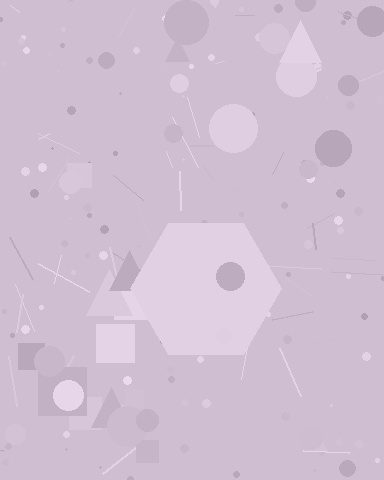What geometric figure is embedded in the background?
A hexagon is embedded in the background.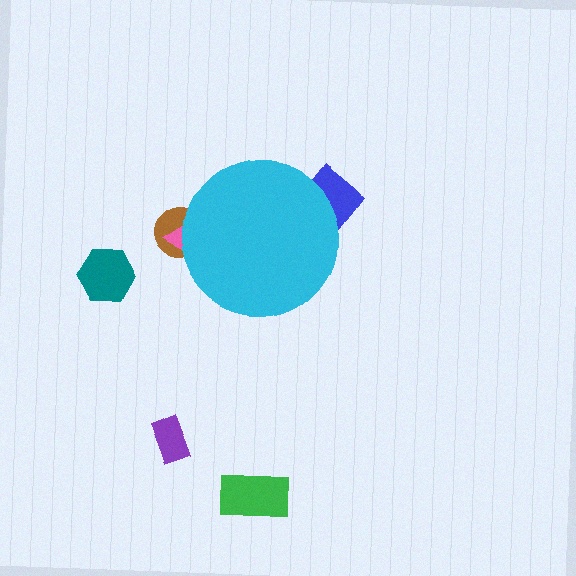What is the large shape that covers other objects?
A cyan circle.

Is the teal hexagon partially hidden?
No, the teal hexagon is fully visible.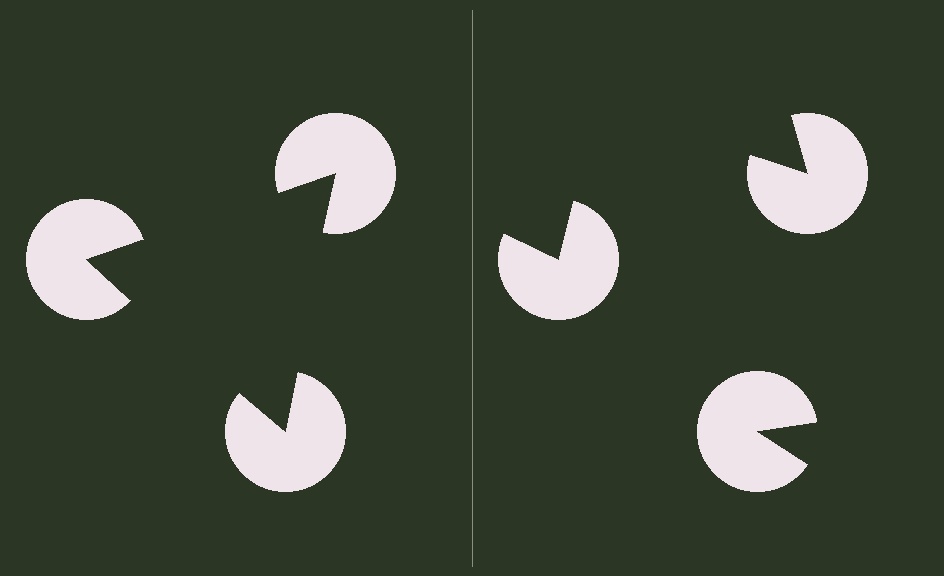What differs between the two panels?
The pac-man discs are positioned identically on both sides; only the wedge orientations differ. On the left they align to a triangle; on the right they are misaligned.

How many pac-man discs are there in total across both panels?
6 — 3 on each side.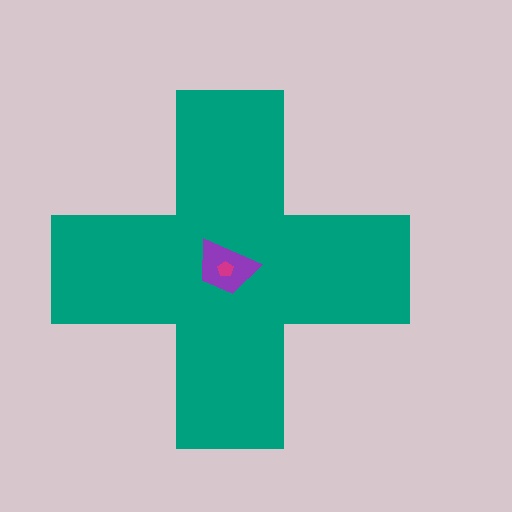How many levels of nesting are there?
3.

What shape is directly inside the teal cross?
The purple trapezoid.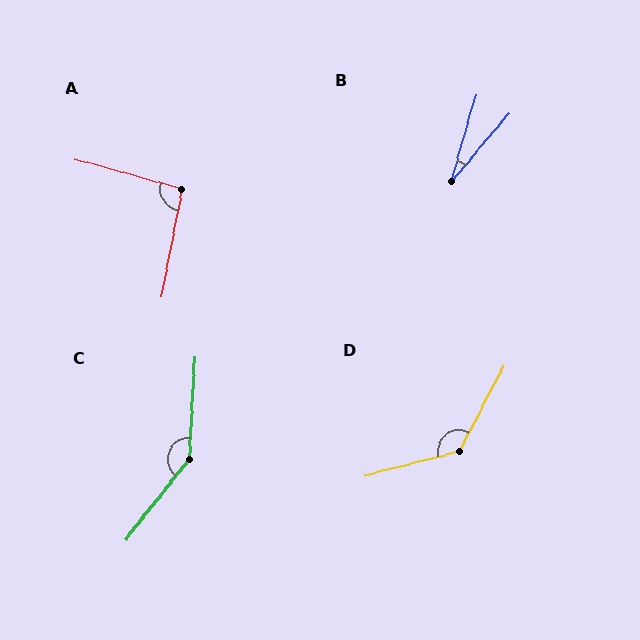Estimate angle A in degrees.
Approximately 95 degrees.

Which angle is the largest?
C, at approximately 145 degrees.